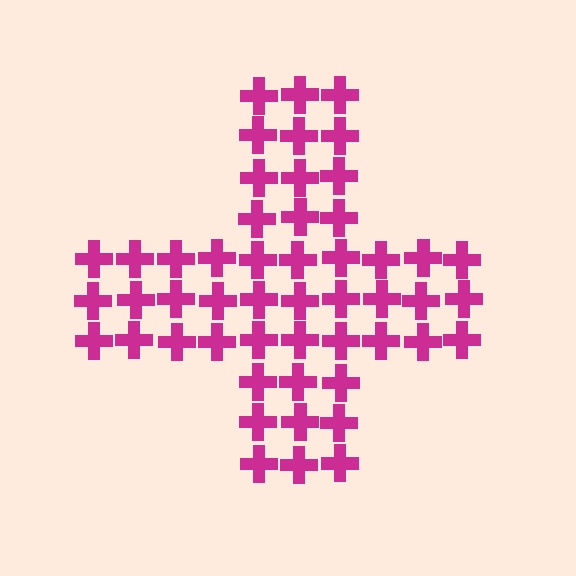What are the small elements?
The small elements are crosses.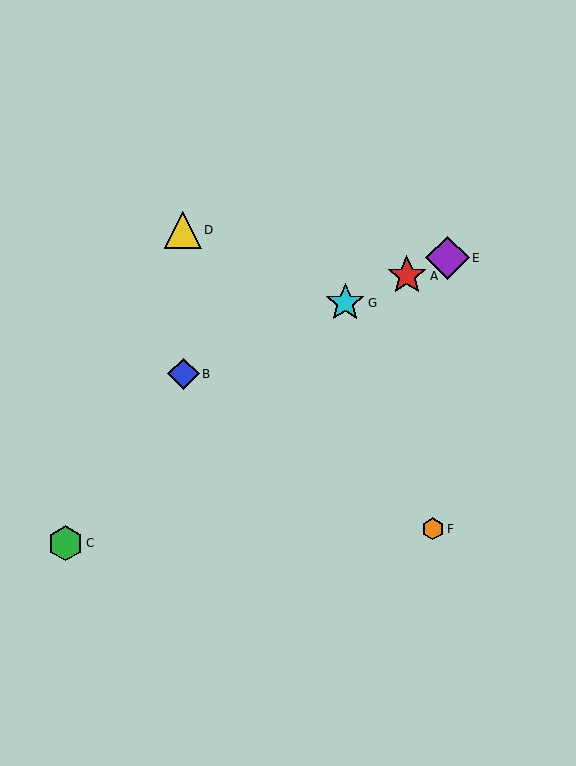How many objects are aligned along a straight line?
4 objects (A, B, E, G) are aligned along a straight line.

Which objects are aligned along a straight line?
Objects A, B, E, G are aligned along a straight line.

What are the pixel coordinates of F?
Object F is at (433, 529).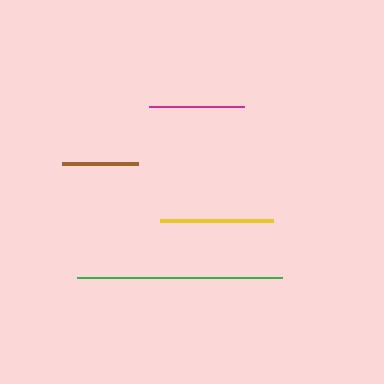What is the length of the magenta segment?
The magenta segment is approximately 96 pixels long.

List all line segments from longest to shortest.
From longest to shortest: green, yellow, magenta, brown.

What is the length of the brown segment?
The brown segment is approximately 75 pixels long.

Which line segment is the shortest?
The brown line is the shortest at approximately 75 pixels.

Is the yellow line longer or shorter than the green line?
The green line is longer than the yellow line.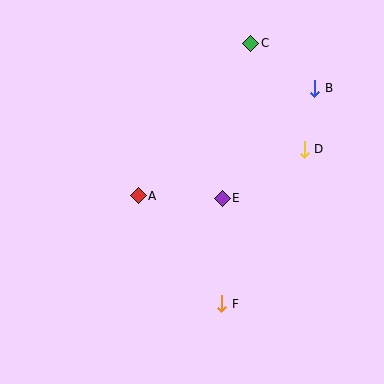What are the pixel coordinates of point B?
Point B is at (315, 88).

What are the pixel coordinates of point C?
Point C is at (251, 43).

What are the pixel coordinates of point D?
Point D is at (304, 149).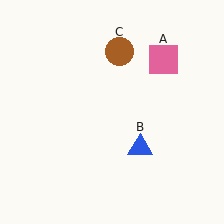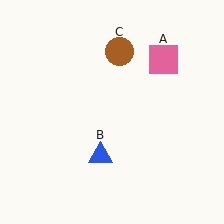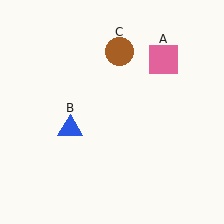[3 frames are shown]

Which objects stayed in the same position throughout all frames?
Pink square (object A) and brown circle (object C) remained stationary.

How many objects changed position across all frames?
1 object changed position: blue triangle (object B).